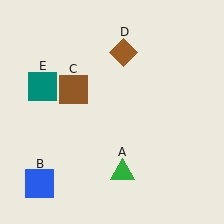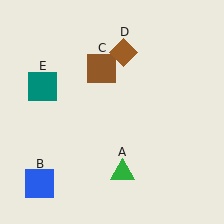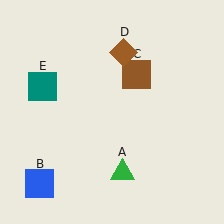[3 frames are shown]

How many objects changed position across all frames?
1 object changed position: brown square (object C).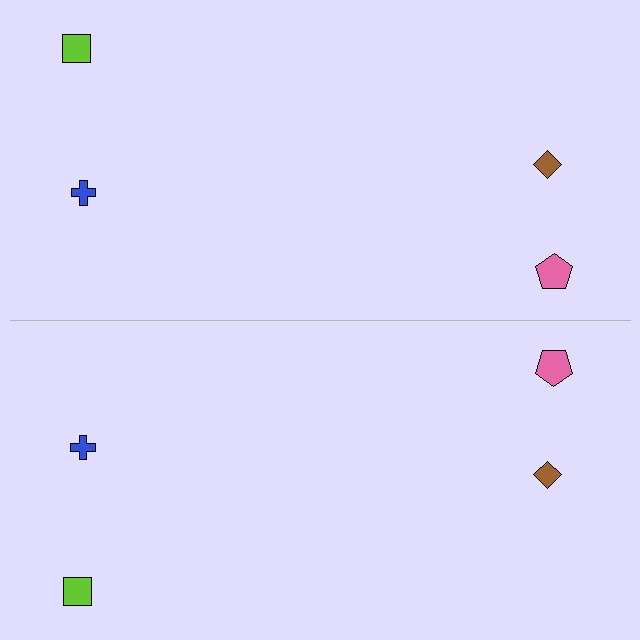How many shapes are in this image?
There are 8 shapes in this image.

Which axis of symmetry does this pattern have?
The pattern has a horizontal axis of symmetry running through the center of the image.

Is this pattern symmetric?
Yes, this pattern has bilateral (reflection) symmetry.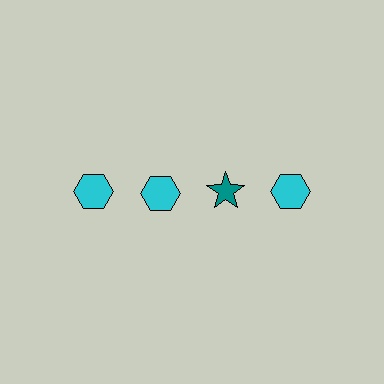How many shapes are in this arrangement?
There are 4 shapes arranged in a grid pattern.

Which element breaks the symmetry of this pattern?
The teal star in the top row, center column breaks the symmetry. All other shapes are cyan hexagons.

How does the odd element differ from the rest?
It differs in both color (teal instead of cyan) and shape (star instead of hexagon).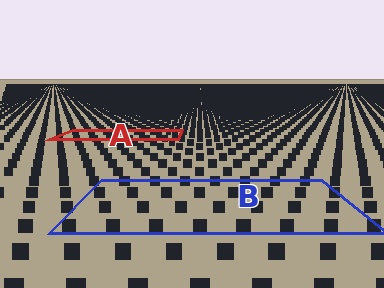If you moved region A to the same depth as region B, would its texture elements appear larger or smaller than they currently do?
They would appear larger. At a closer depth, the same texture elements are projected at a bigger on-screen size.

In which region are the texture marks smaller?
The texture marks are smaller in region A, because it is farther away.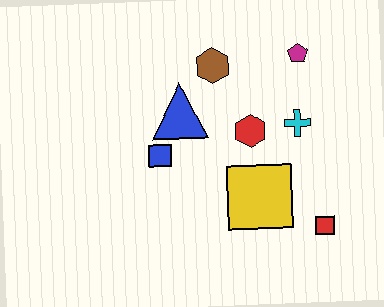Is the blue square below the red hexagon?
Yes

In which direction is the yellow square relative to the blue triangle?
The yellow square is below the blue triangle.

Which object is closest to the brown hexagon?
The blue triangle is closest to the brown hexagon.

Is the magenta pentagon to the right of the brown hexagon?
Yes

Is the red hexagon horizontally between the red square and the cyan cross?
No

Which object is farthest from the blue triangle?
The red square is farthest from the blue triangle.